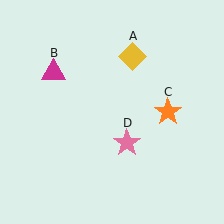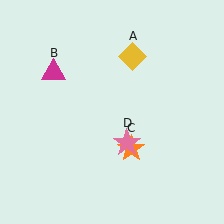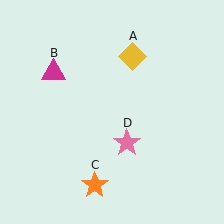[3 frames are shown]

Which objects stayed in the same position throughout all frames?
Yellow diamond (object A) and magenta triangle (object B) and pink star (object D) remained stationary.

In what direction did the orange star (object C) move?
The orange star (object C) moved down and to the left.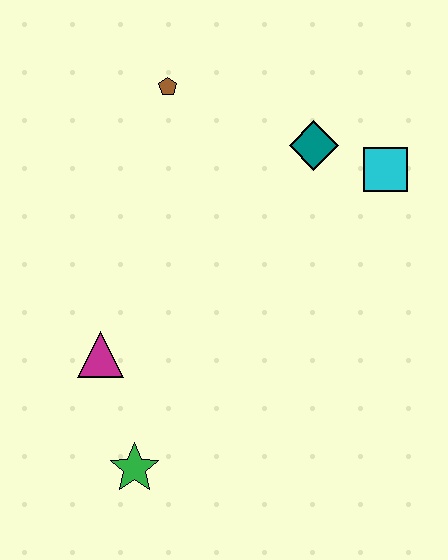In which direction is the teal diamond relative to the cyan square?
The teal diamond is to the left of the cyan square.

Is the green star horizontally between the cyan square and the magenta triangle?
Yes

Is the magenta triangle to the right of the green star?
No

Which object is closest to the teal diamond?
The cyan square is closest to the teal diamond.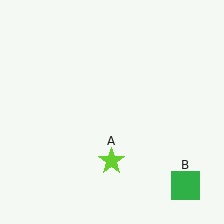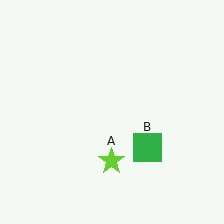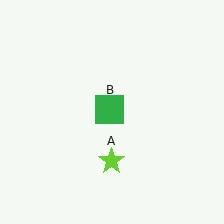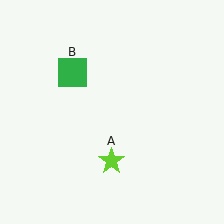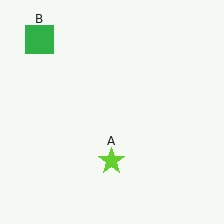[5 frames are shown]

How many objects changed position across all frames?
1 object changed position: green square (object B).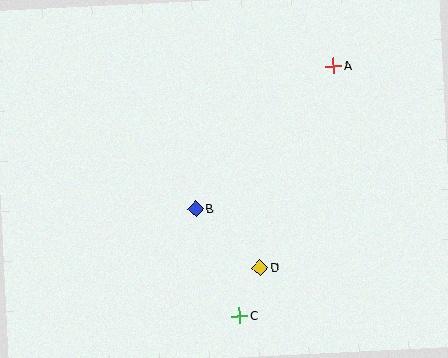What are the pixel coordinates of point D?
Point D is at (260, 268).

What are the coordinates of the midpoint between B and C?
The midpoint between B and C is at (218, 263).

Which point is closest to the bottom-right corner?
Point D is closest to the bottom-right corner.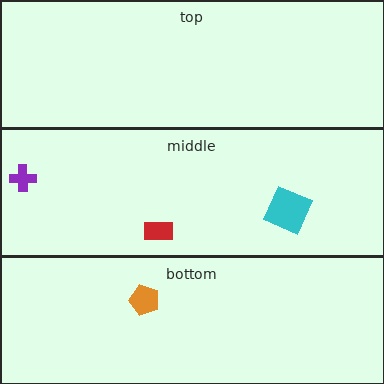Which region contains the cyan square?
The middle region.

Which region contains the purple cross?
The middle region.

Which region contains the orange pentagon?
The bottom region.